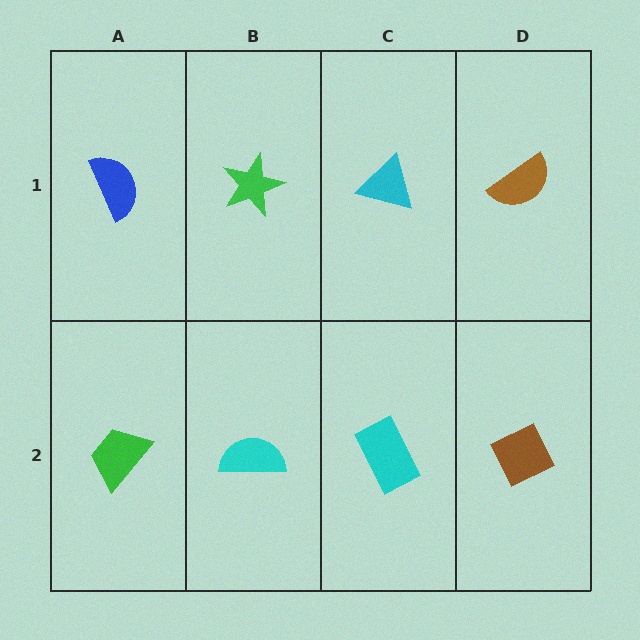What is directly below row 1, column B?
A cyan semicircle.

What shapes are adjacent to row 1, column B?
A cyan semicircle (row 2, column B), a blue semicircle (row 1, column A), a cyan triangle (row 1, column C).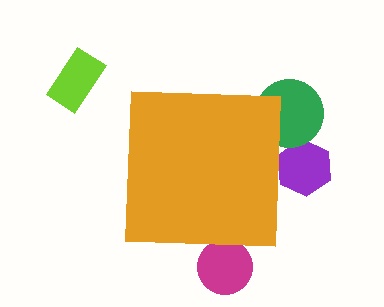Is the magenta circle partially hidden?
Yes, the magenta circle is partially hidden behind the orange square.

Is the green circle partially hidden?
Yes, the green circle is partially hidden behind the orange square.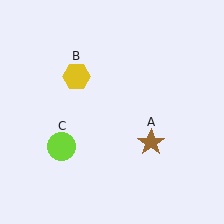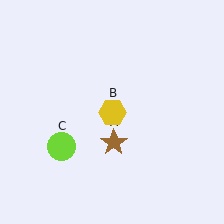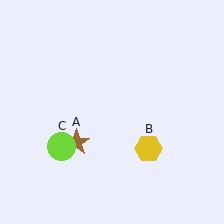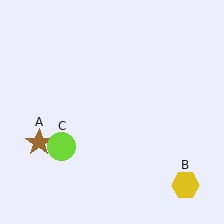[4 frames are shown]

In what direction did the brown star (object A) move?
The brown star (object A) moved left.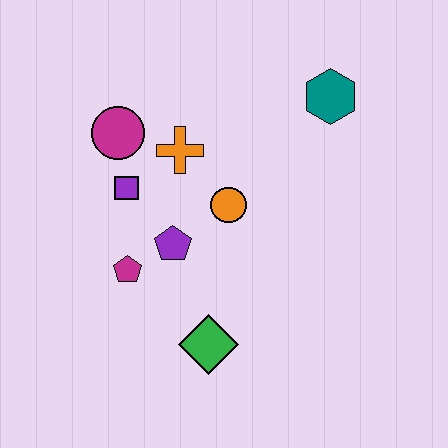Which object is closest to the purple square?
The magenta circle is closest to the purple square.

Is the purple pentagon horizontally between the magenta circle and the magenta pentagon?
No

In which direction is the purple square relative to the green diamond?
The purple square is above the green diamond.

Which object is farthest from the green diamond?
The teal hexagon is farthest from the green diamond.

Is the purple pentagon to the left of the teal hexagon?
Yes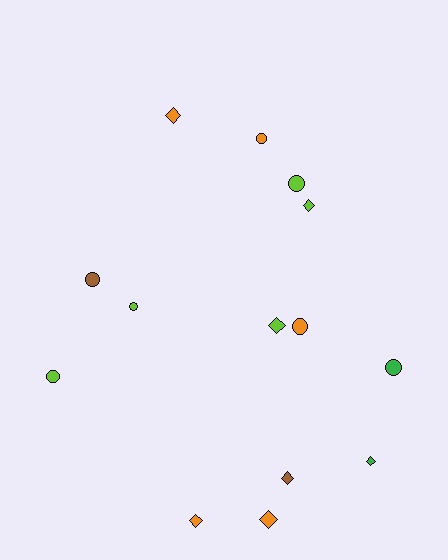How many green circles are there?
There is 1 green circle.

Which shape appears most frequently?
Diamond, with 7 objects.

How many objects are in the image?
There are 14 objects.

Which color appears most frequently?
Lime, with 5 objects.